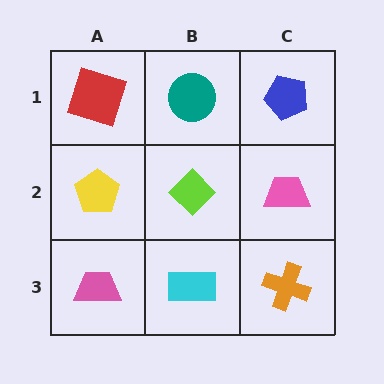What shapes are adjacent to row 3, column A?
A yellow pentagon (row 2, column A), a cyan rectangle (row 3, column B).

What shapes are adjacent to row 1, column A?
A yellow pentagon (row 2, column A), a teal circle (row 1, column B).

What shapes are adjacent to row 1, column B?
A lime diamond (row 2, column B), a red square (row 1, column A), a blue pentagon (row 1, column C).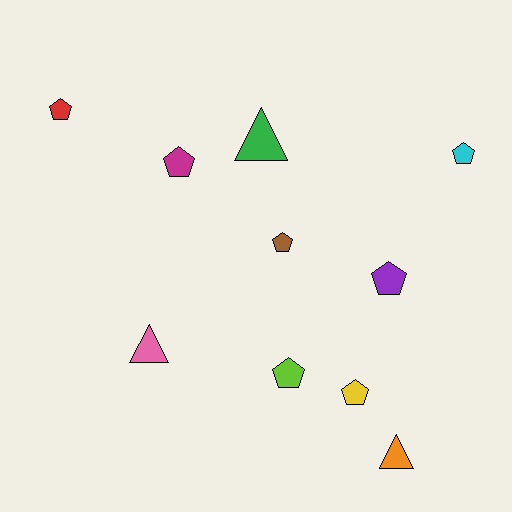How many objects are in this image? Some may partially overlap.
There are 10 objects.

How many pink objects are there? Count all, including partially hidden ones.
There is 1 pink object.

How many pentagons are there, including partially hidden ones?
There are 7 pentagons.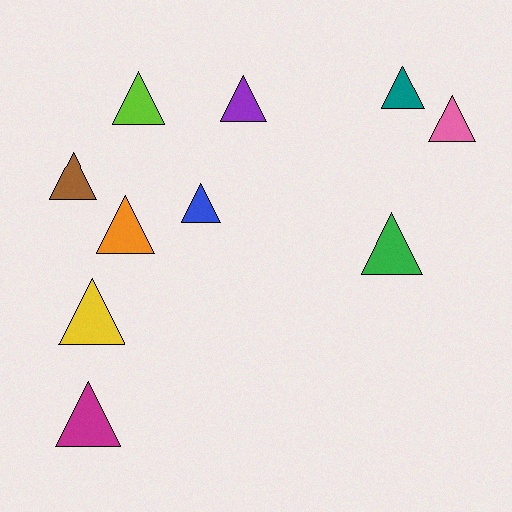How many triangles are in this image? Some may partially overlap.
There are 10 triangles.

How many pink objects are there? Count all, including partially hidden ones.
There is 1 pink object.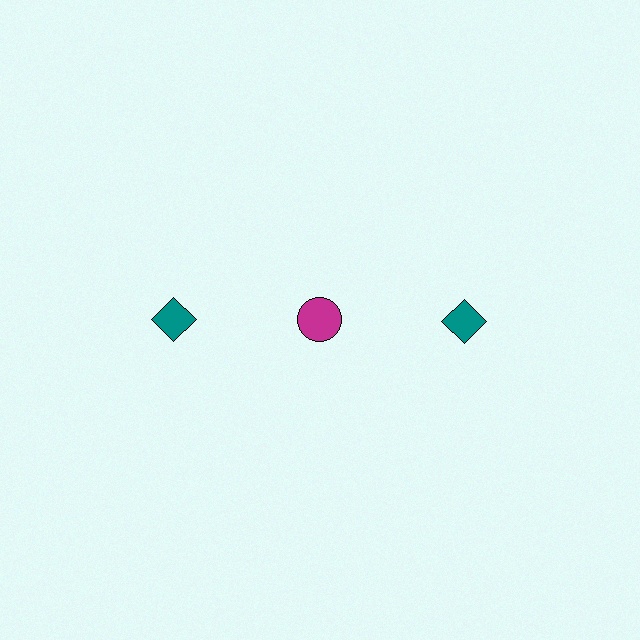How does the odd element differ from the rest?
It differs in both color (magenta instead of teal) and shape (circle instead of diamond).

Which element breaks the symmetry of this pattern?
The magenta circle in the top row, second from left column breaks the symmetry. All other shapes are teal diamonds.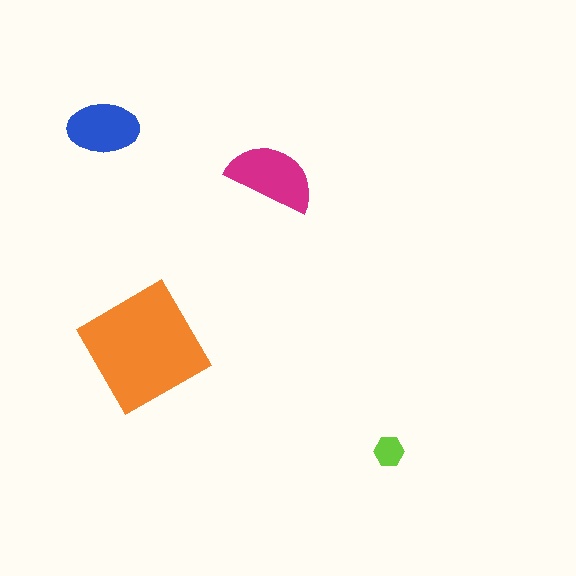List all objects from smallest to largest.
The lime hexagon, the blue ellipse, the magenta semicircle, the orange diamond.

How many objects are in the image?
There are 4 objects in the image.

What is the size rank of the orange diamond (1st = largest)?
1st.